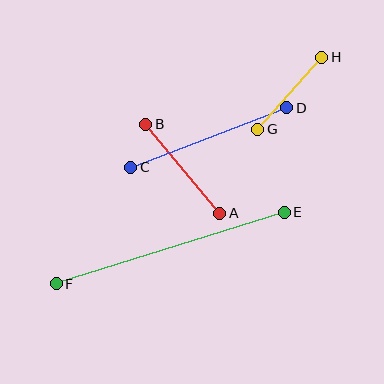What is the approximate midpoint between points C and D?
The midpoint is at approximately (209, 138) pixels.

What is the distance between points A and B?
The distance is approximately 115 pixels.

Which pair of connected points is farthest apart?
Points E and F are farthest apart.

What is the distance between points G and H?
The distance is approximately 97 pixels.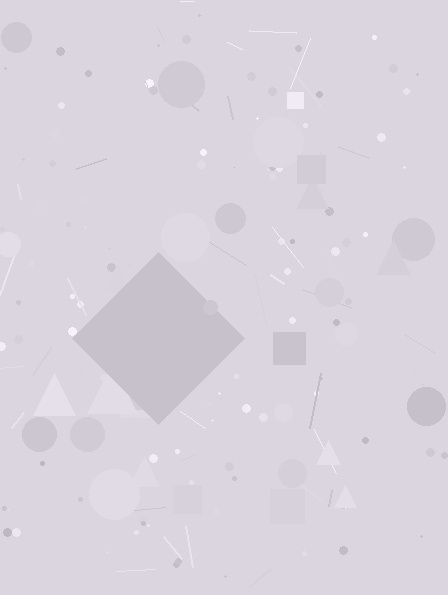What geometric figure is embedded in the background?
A diamond is embedded in the background.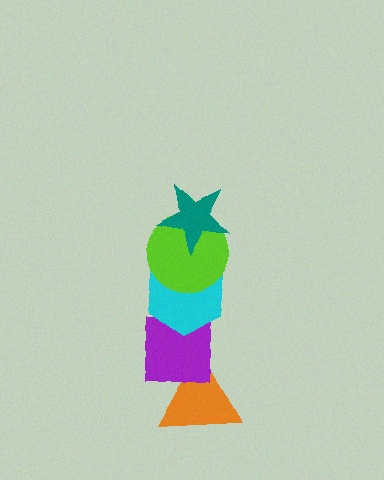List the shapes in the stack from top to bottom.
From top to bottom: the teal star, the lime circle, the cyan hexagon, the purple square, the orange triangle.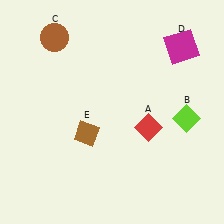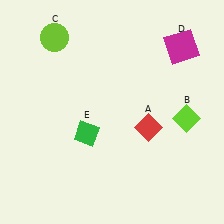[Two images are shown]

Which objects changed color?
C changed from brown to lime. E changed from brown to green.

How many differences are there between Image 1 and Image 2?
There are 2 differences between the two images.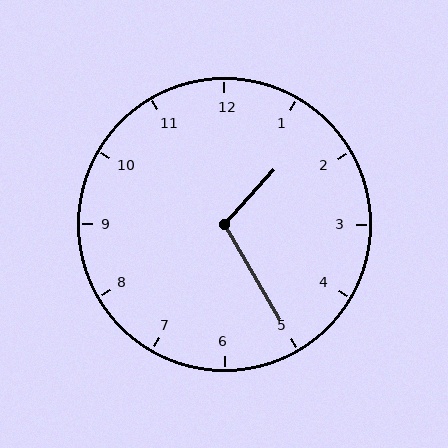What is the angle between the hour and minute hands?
Approximately 108 degrees.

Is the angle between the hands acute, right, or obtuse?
It is obtuse.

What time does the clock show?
1:25.